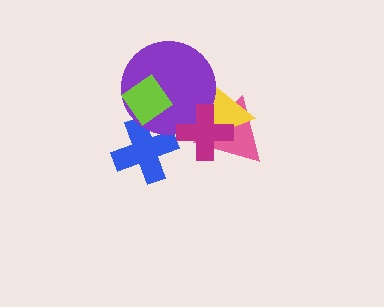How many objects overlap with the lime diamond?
2 objects overlap with the lime diamond.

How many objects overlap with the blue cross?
2 objects overlap with the blue cross.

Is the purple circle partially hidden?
Yes, it is partially covered by another shape.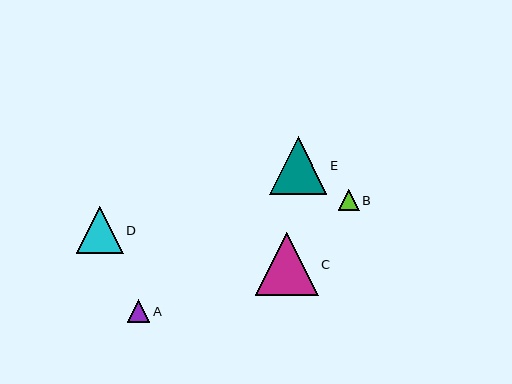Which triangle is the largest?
Triangle C is the largest with a size of approximately 63 pixels.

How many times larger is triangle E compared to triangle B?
Triangle E is approximately 2.7 times the size of triangle B.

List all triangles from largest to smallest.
From largest to smallest: C, E, D, A, B.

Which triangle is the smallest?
Triangle B is the smallest with a size of approximately 21 pixels.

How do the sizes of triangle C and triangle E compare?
Triangle C and triangle E are approximately the same size.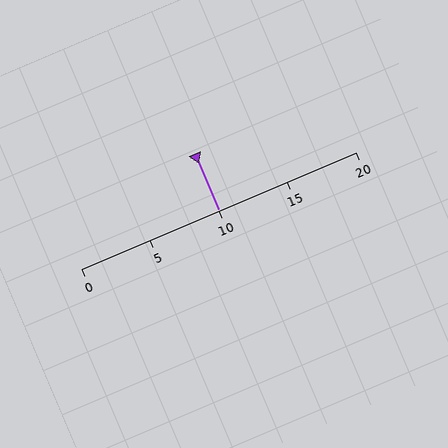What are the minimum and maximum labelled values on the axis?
The axis runs from 0 to 20.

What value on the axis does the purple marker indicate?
The marker indicates approximately 10.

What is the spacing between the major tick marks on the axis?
The major ticks are spaced 5 apart.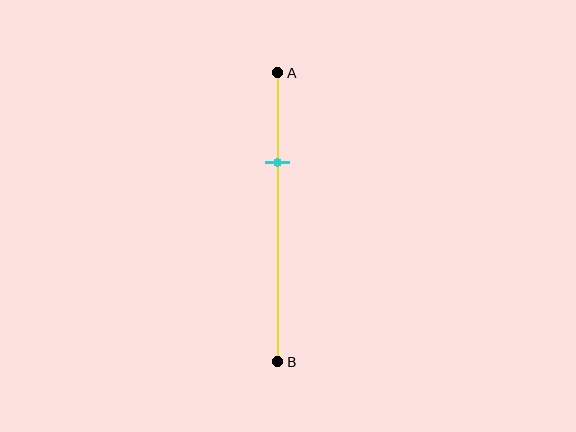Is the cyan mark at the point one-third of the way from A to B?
Yes, the mark is approximately at the one-third point.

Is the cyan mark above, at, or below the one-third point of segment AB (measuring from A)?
The cyan mark is approximately at the one-third point of segment AB.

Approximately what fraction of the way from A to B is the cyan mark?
The cyan mark is approximately 30% of the way from A to B.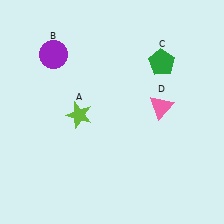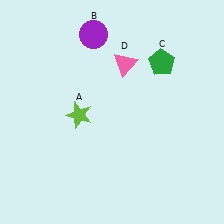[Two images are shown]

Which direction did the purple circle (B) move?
The purple circle (B) moved right.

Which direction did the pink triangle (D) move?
The pink triangle (D) moved up.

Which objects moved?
The objects that moved are: the purple circle (B), the pink triangle (D).